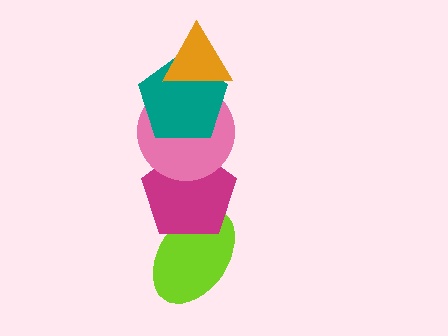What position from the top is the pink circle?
The pink circle is 3rd from the top.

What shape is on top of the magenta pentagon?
The pink circle is on top of the magenta pentagon.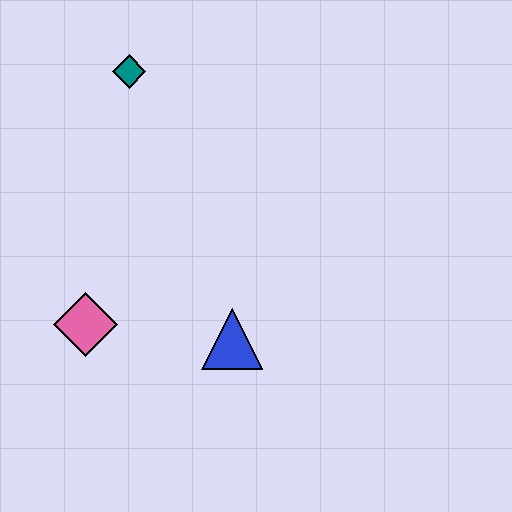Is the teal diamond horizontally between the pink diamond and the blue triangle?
Yes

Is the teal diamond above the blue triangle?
Yes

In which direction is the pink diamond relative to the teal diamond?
The pink diamond is below the teal diamond.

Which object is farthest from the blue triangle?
The teal diamond is farthest from the blue triangle.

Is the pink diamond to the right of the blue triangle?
No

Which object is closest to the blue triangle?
The pink diamond is closest to the blue triangle.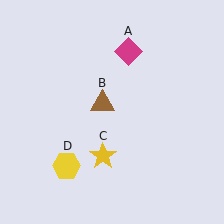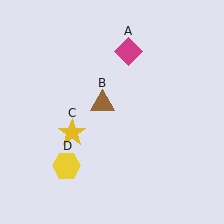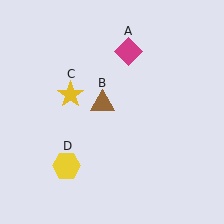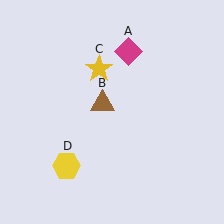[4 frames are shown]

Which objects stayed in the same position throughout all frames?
Magenta diamond (object A) and brown triangle (object B) and yellow hexagon (object D) remained stationary.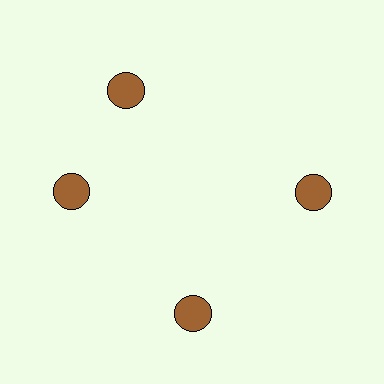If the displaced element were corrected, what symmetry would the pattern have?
It would have 4-fold rotational symmetry — the pattern would map onto itself every 90 degrees.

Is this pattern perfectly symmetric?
No. The 4 brown circles are arranged in a ring, but one element near the 12 o'clock position is rotated out of alignment along the ring, breaking the 4-fold rotational symmetry.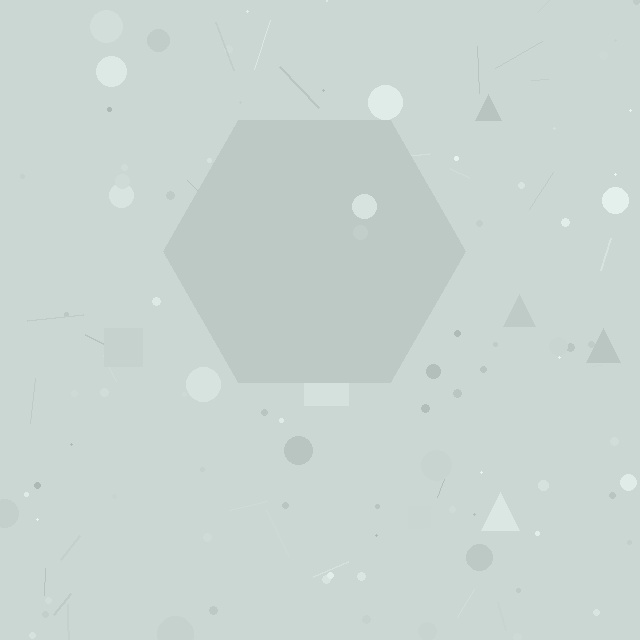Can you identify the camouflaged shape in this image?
The camouflaged shape is a hexagon.